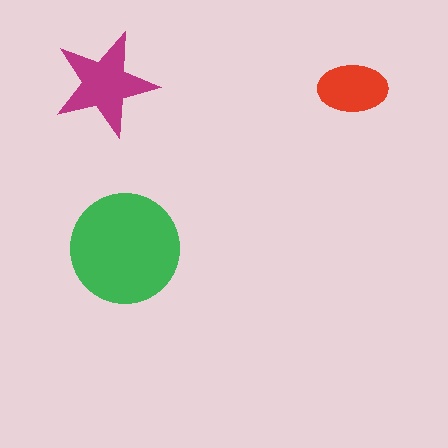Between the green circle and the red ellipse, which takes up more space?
The green circle.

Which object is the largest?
The green circle.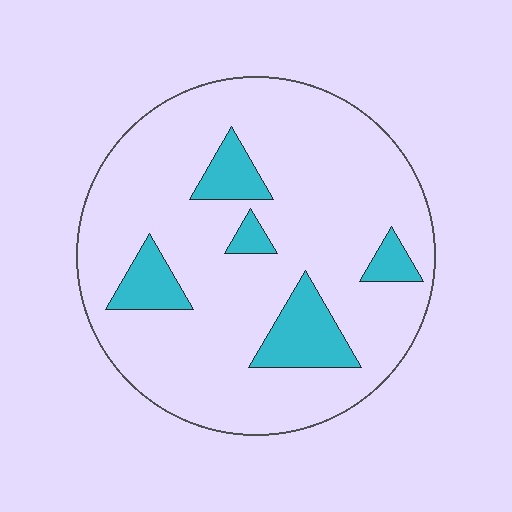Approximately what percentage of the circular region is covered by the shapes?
Approximately 15%.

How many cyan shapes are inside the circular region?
5.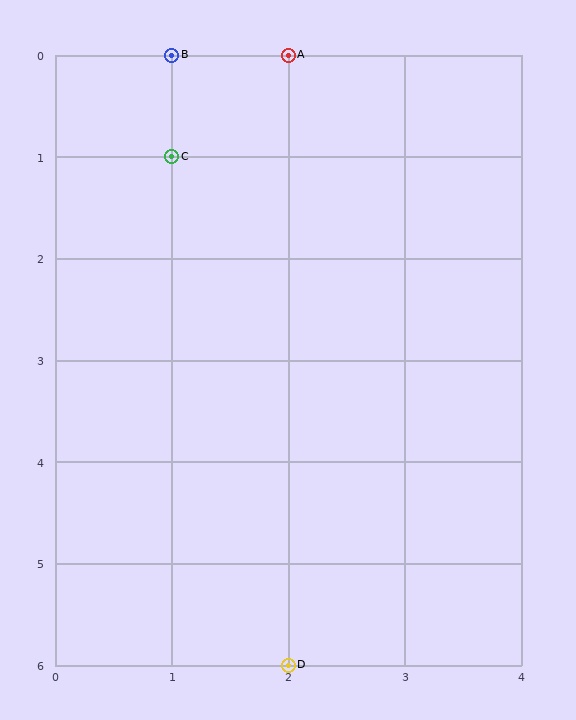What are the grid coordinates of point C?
Point C is at grid coordinates (1, 1).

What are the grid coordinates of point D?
Point D is at grid coordinates (2, 6).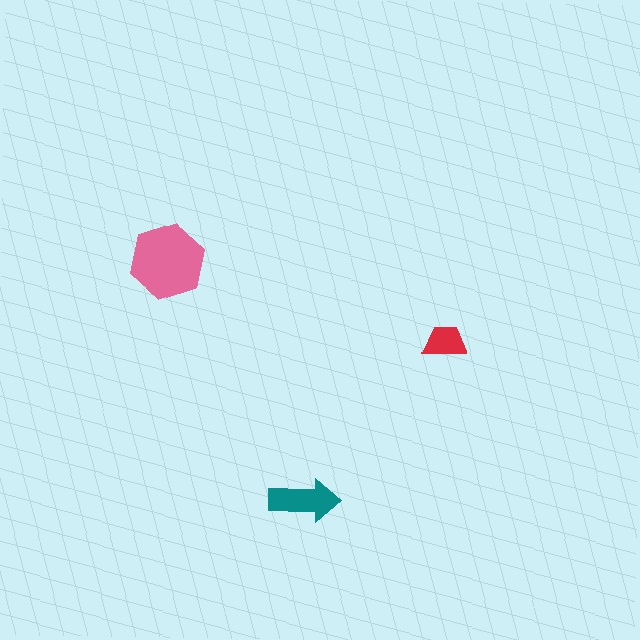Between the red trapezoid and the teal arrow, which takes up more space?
The teal arrow.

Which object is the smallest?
The red trapezoid.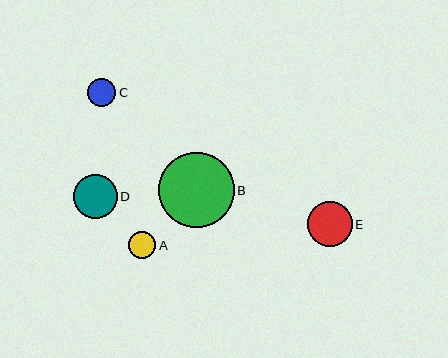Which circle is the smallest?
Circle A is the smallest with a size of approximately 28 pixels.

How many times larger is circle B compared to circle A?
Circle B is approximately 2.7 times the size of circle A.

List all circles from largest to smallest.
From largest to smallest: B, E, D, C, A.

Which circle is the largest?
Circle B is the largest with a size of approximately 75 pixels.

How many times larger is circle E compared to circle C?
Circle E is approximately 1.6 times the size of circle C.